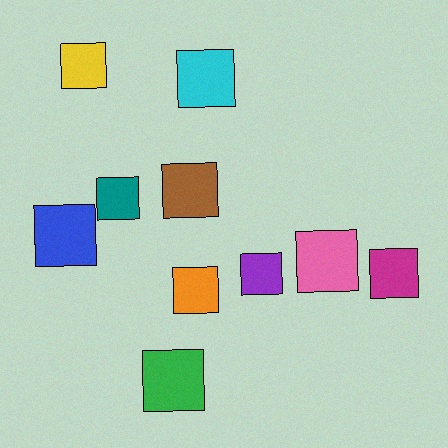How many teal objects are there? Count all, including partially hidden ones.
There is 1 teal object.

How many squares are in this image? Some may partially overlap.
There are 10 squares.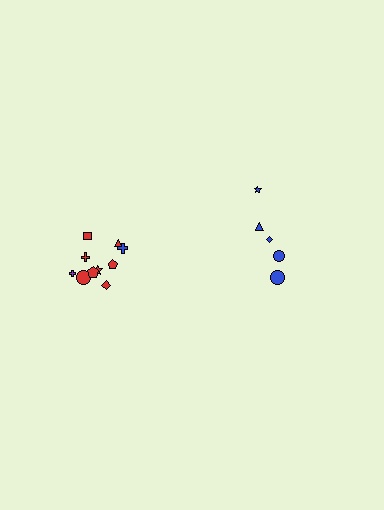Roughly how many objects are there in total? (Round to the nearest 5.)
Roughly 15 objects in total.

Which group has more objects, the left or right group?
The left group.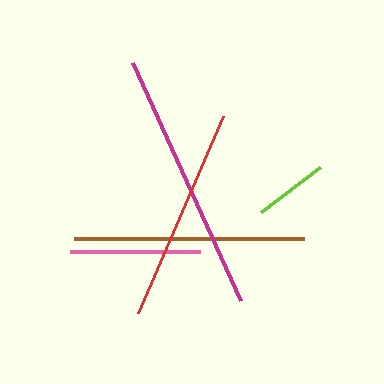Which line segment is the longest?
The magenta line is the longest at approximately 262 pixels.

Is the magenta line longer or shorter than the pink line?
The magenta line is longer than the pink line.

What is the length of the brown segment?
The brown segment is approximately 230 pixels long.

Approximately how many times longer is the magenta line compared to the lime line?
The magenta line is approximately 3.5 times the length of the lime line.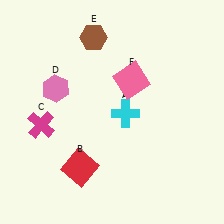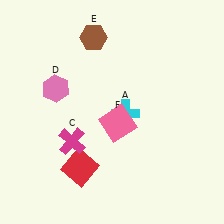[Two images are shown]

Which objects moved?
The objects that moved are: the magenta cross (C), the pink square (F).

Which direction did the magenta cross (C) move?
The magenta cross (C) moved right.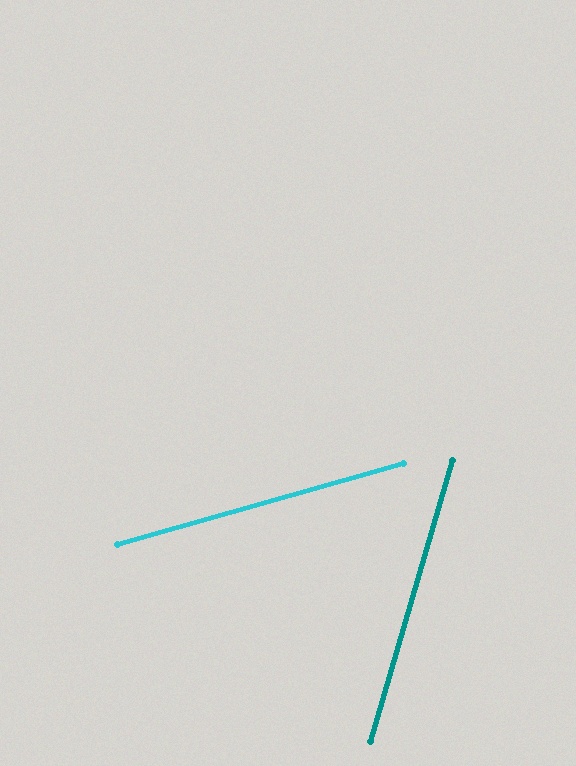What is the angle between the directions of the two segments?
Approximately 58 degrees.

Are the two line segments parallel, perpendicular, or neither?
Neither parallel nor perpendicular — they differ by about 58°.